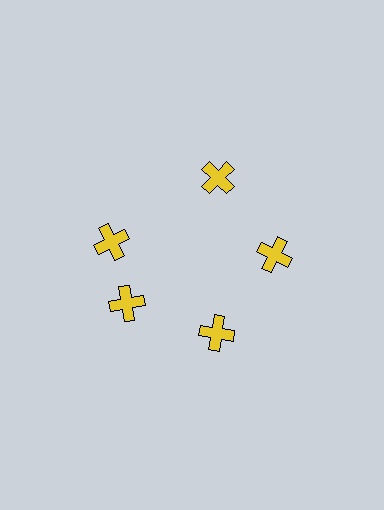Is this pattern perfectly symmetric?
No. The 5 yellow crosses are arranged in a ring, but one element near the 10 o'clock position is rotated out of alignment along the ring, breaking the 5-fold rotational symmetry.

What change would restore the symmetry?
The symmetry would be restored by rotating it back into even spacing with its neighbors so that all 5 crosses sit at equal angles and equal distance from the center.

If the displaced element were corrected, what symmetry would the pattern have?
It would have 5-fold rotational symmetry — the pattern would map onto itself every 72 degrees.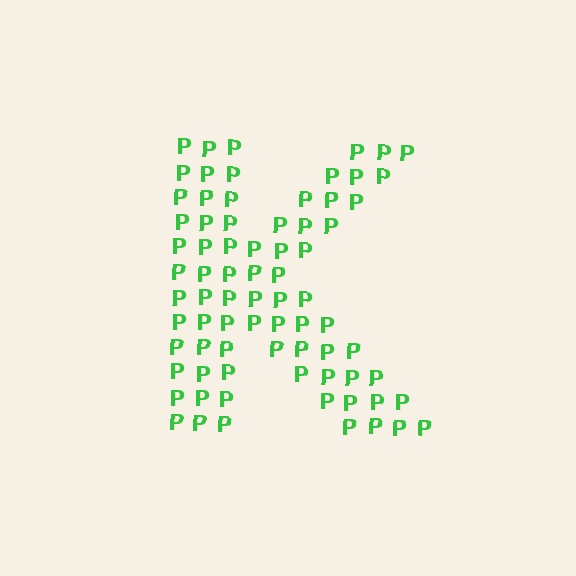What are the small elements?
The small elements are letter P's.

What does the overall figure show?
The overall figure shows the letter K.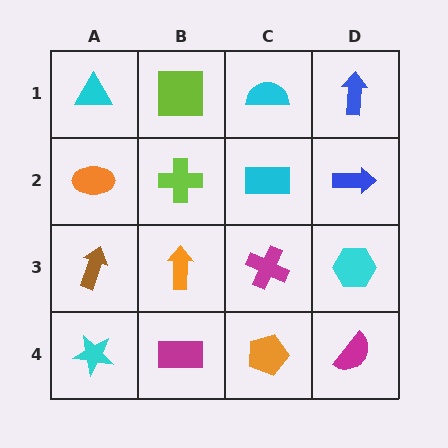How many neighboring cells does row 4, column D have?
2.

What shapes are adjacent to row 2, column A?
A cyan triangle (row 1, column A), a brown arrow (row 3, column A), a lime cross (row 2, column B).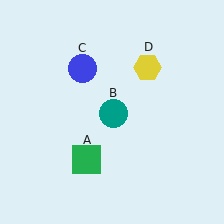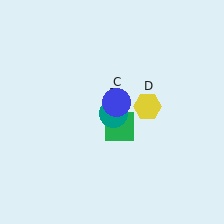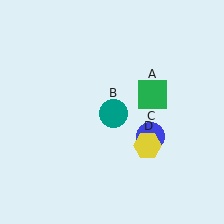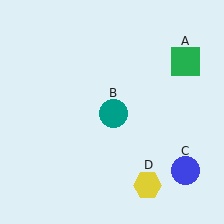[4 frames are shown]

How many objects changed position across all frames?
3 objects changed position: green square (object A), blue circle (object C), yellow hexagon (object D).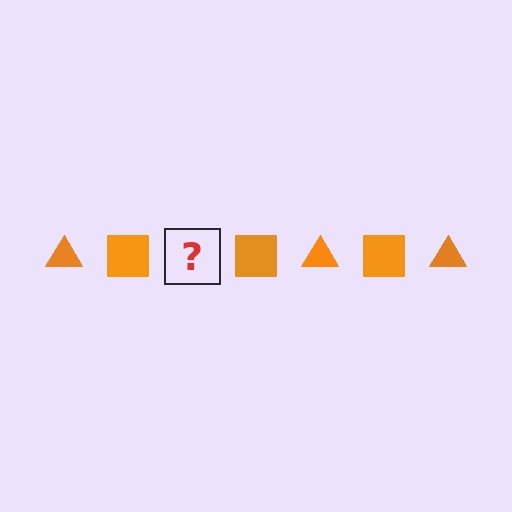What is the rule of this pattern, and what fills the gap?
The rule is that the pattern cycles through triangle, square shapes in orange. The gap should be filled with an orange triangle.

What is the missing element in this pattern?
The missing element is an orange triangle.